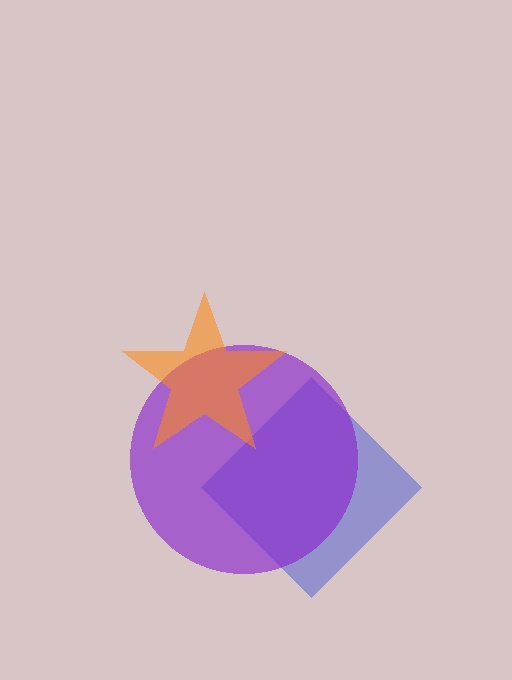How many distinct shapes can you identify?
There are 3 distinct shapes: a blue diamond, a purple circle, an orange star.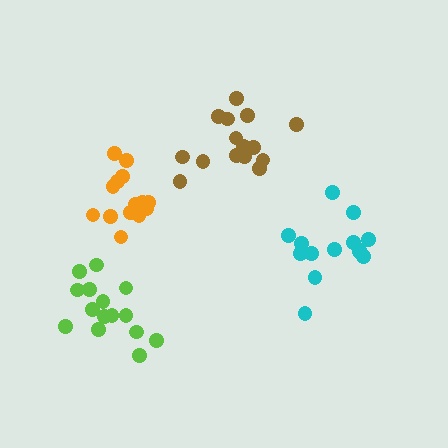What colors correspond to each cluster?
The clusters are colored: orange, lime, cyan, brown.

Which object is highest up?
The brown cluster is topmost.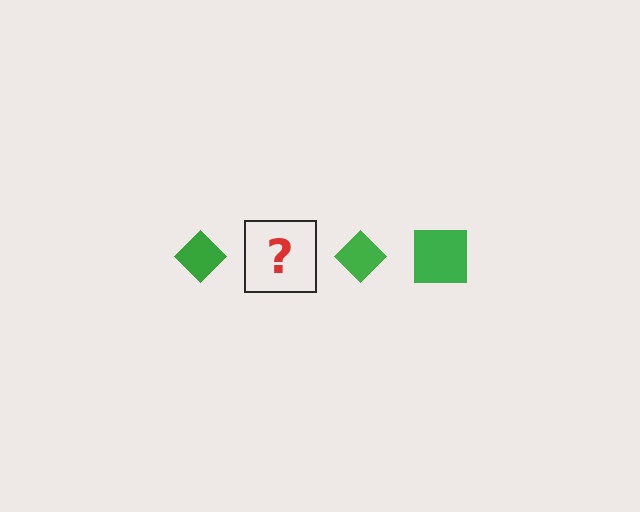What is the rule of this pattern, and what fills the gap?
The rule is that the pattern cycles through diamond, square shapes in green. The gap should be filled with a green square.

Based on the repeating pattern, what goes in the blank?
The blank should be a green square.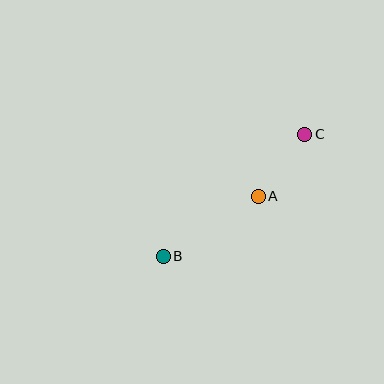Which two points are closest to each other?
Points A and C are closest to each other.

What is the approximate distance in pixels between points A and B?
The distance between A and B is approximately 112 pixels.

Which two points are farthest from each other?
Points B and C are farthest from each other.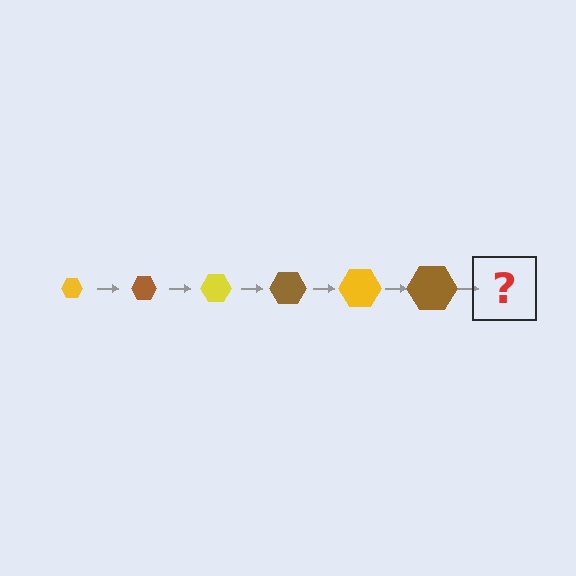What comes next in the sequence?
The next element should be a yellow hexagon, larger than the previous one.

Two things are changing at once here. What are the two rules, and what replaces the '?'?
The two rules are that the hexagon grows larger each step and the color cycles through yellow and brown. The '?' should be a yellow hexagon, larger than the previous one.